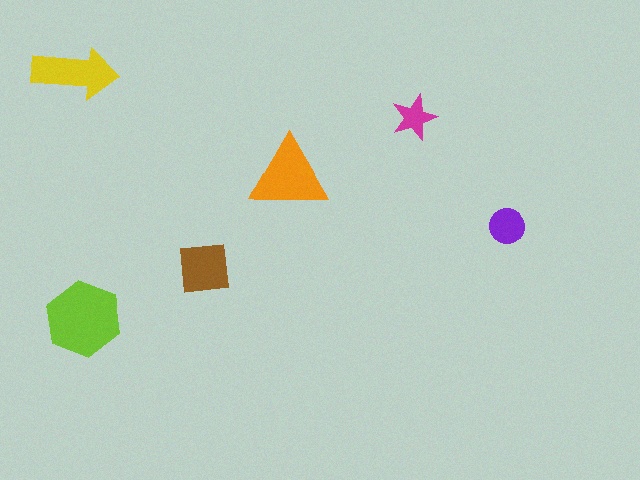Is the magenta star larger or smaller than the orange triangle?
Smaller.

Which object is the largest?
The lime hexagon.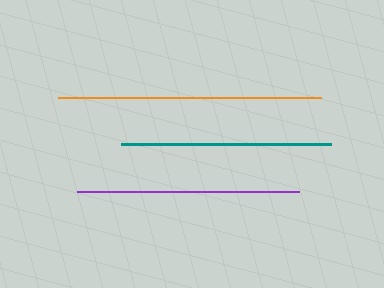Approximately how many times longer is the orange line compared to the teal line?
The orange line is approximately 1.3 times the length of the teal line.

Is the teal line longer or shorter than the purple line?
The purple line is longer than the teal line.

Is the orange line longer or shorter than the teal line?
The orange line is longer than the teal line.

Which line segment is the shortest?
The teal line is the shortest at approximately 210 pixels.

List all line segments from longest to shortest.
From longest to shortest: orange, purple, teal.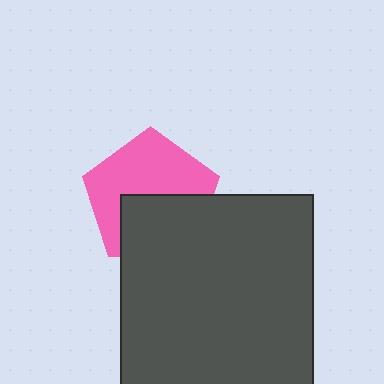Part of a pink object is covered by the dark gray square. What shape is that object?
It is a pentagon.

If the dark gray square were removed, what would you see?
You would see the complete pink pentagon.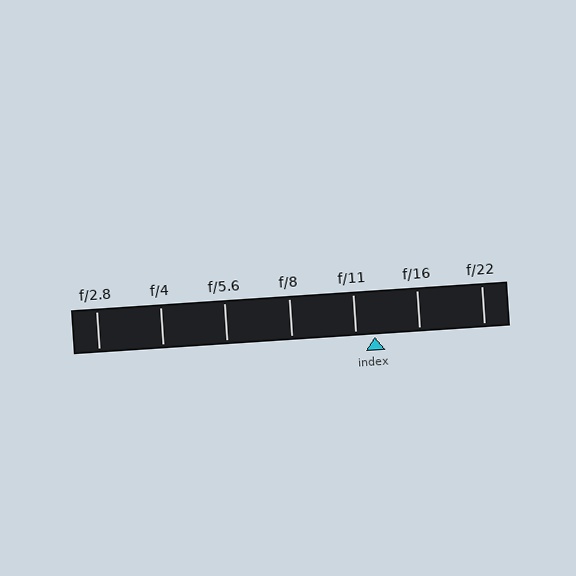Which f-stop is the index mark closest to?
The index mark is closest to f/11.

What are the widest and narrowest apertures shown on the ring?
The widest aperture shown is f/2.8 and the narrowest is f/22.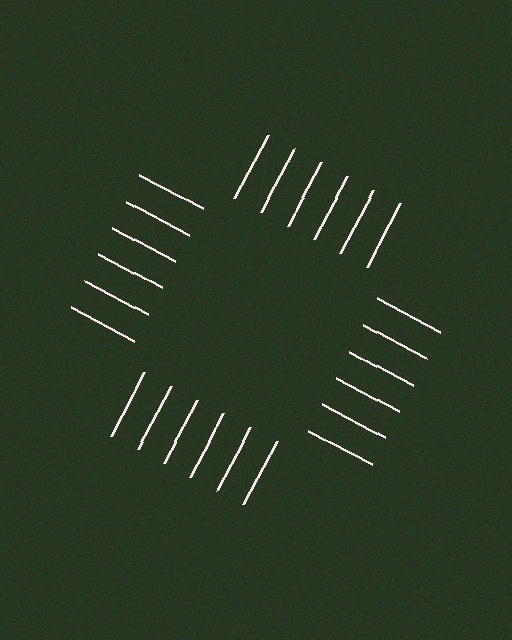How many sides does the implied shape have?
4 sides — the line-ends trace a square.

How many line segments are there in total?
24 — 6 along each of the 4 edges.